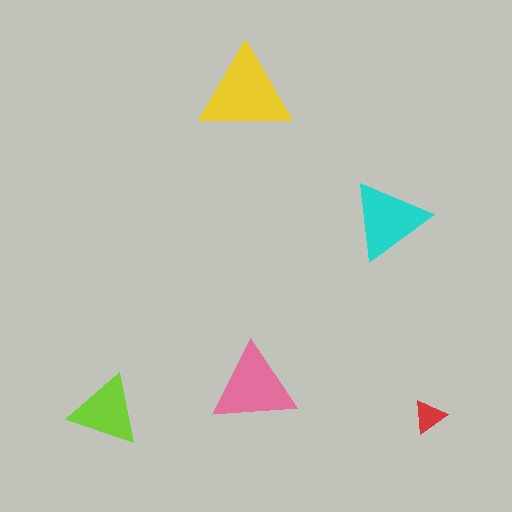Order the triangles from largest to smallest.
the yellow one, the pink one, the cyan one, the lime one, the red one.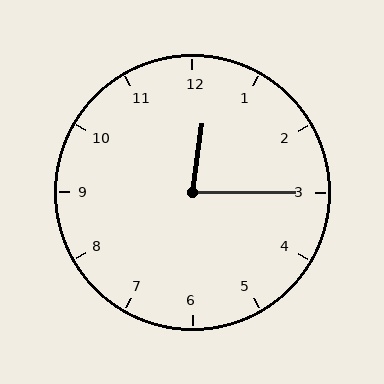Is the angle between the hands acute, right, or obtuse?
It is acute.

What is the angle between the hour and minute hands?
Approximately 82 degrees.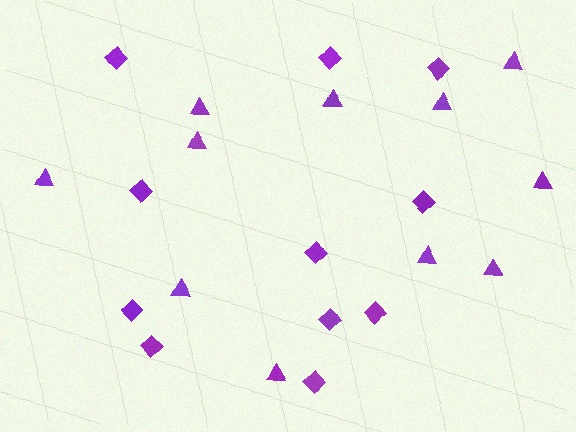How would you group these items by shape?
There are 2 groups: one group of diamonds (11) and one group of triangles (11).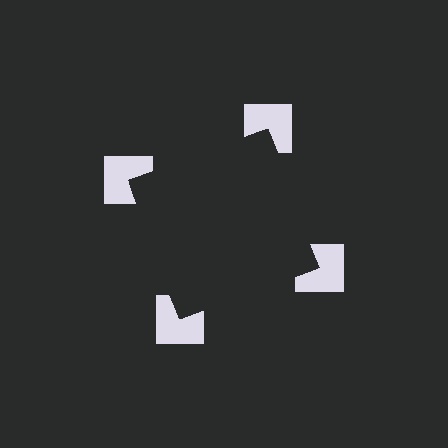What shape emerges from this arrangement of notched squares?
An illusory square — its edges are inferred from the aligned wedge cuts in the notched squares, not physically drawn.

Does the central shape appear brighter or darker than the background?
It typically appears slightly darker than the background, even though no actual brightness change is drawn.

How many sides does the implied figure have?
4 sides.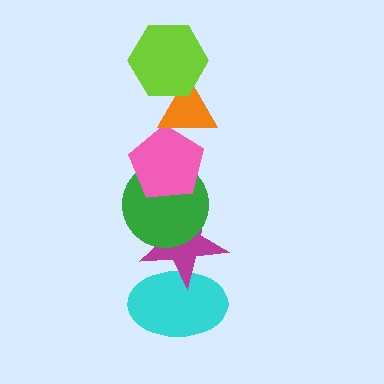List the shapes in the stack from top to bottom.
From top to bottom: the lime hexagon, the orange triangle, the pink pentagon, the green circle, the magenta star, the cyan ellipse.